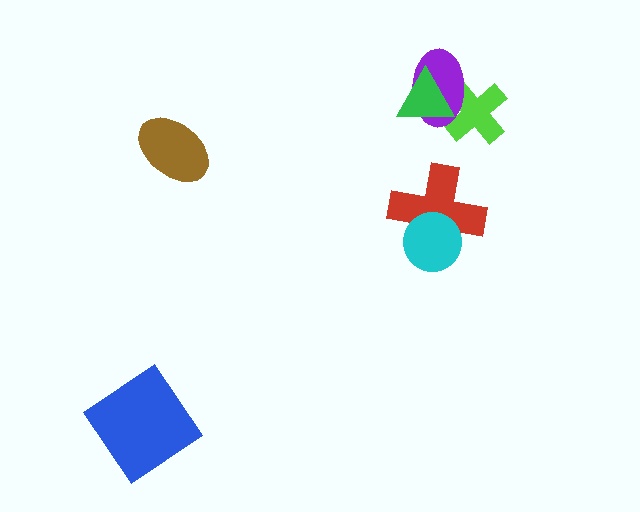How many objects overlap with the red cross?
1 object overlaps with the red cross.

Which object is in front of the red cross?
The cyan circle is in front of the red cross.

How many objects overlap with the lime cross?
2 objects overlap with the lime cross.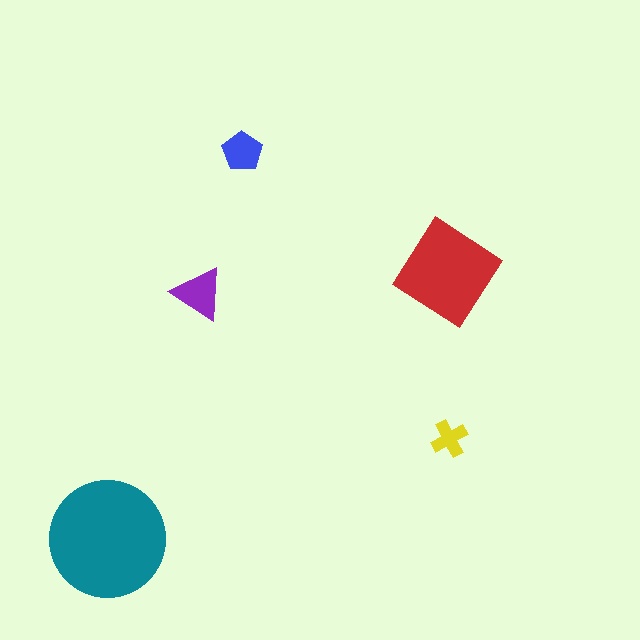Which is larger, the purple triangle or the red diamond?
The red diamond.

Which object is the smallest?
The yellow cross.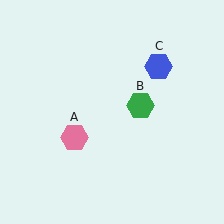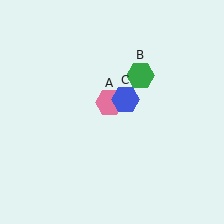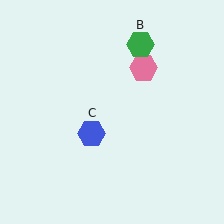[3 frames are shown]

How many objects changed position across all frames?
3 objects changed position: pink hexagon (object A), green hexagon (object B), blue hexagon (object C).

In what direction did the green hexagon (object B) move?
The green hexagon (object B) moved up.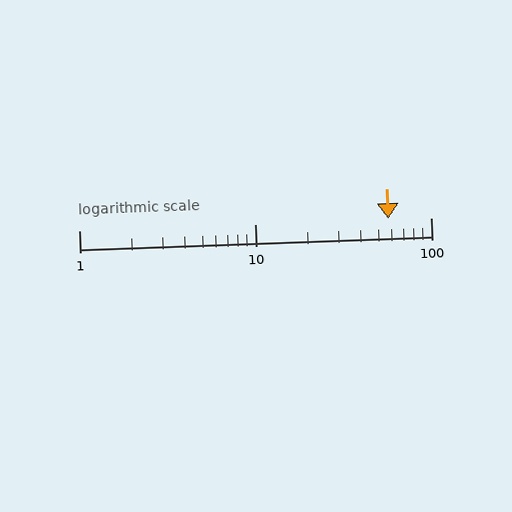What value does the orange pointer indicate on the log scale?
The pointer indicates approximately 57.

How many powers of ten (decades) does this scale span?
The scale spans 2 decades, from 1 to 100.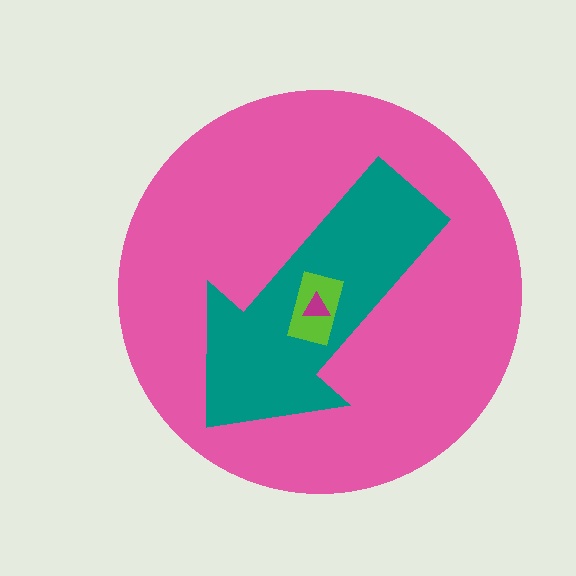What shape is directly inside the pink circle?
The teal arrow.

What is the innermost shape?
The magenta triangle.